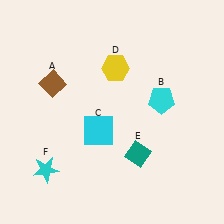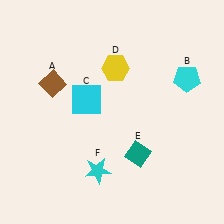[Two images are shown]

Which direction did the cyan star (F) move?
The cyan star (F) moved right.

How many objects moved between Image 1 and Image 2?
3 objects moved between the two images.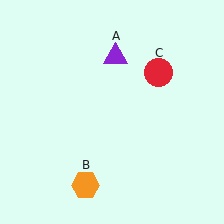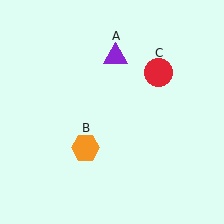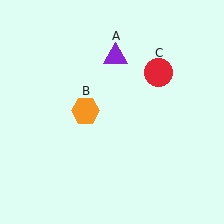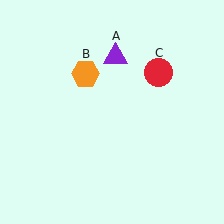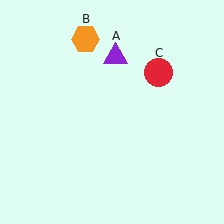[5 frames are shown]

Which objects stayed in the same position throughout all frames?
Purple triangle (object A) and red circle (object C) remained stationary.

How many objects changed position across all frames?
1 object changed position: orange hexagon (object B).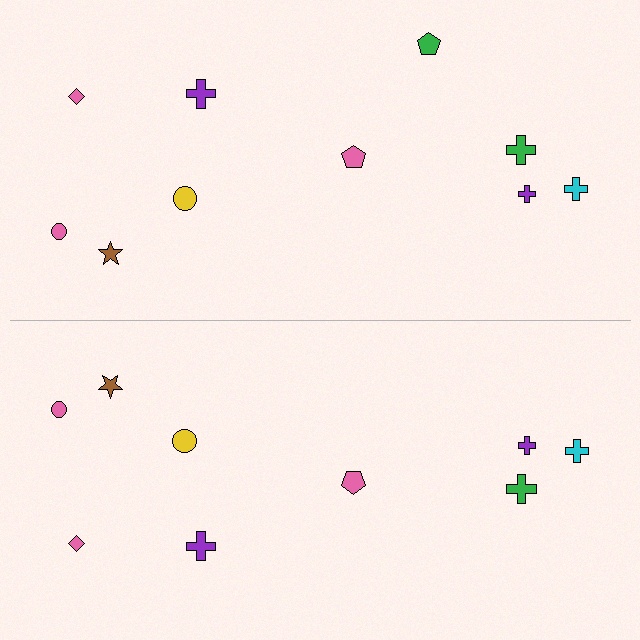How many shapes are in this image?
There are 19 shapes in this image.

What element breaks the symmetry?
A green pentagon is missing from the bottom side.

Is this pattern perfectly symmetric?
No, the pattern is not perfectly symmetric. A green pentagon is missing from the bottom side.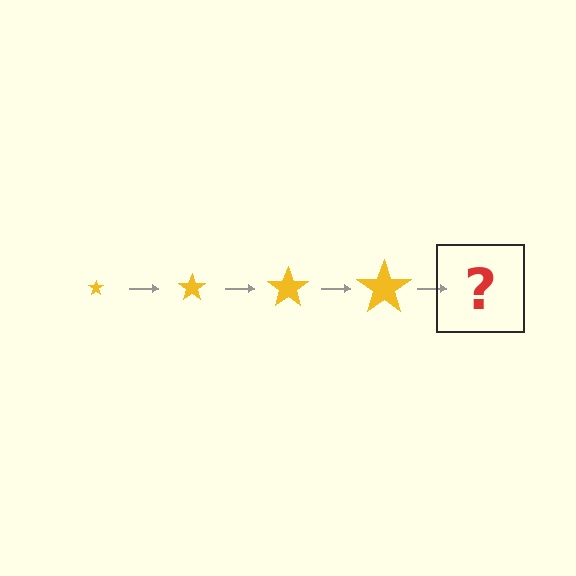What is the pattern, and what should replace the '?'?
The pattern is that the star gets progressively larger each step. The '?' should be a yellow star, larger than the previous one.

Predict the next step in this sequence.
The next step is a yellow star, larger than the previous one.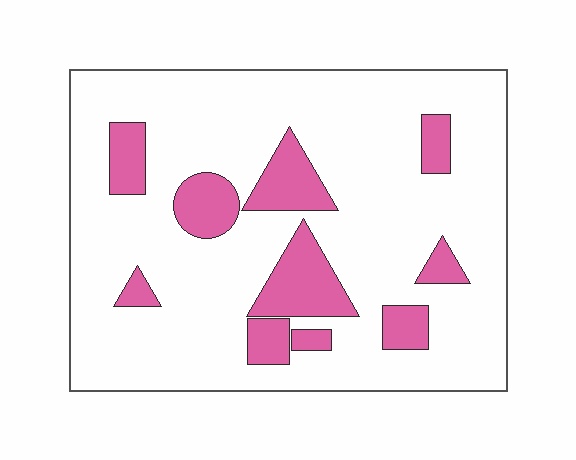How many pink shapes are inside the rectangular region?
10.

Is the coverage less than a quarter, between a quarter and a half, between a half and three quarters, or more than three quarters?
Less than a quarter.